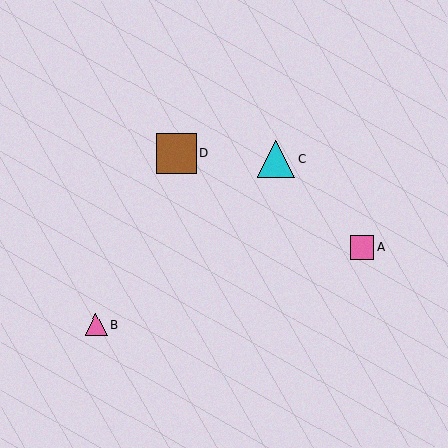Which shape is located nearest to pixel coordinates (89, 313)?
The pink triangle (labeled B) at (96, 324) is nearest to that location.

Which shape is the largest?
The brown square (labeled D) is the largest.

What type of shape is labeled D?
Shape D is a brown square.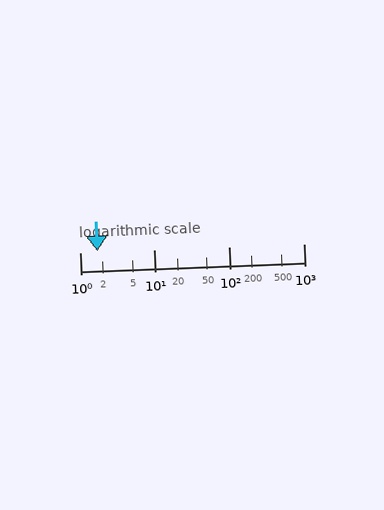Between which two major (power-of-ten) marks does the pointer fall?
The pointer is between 1 and 10.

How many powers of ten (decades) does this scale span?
The scale spans 3 decades, from 1 to 1000.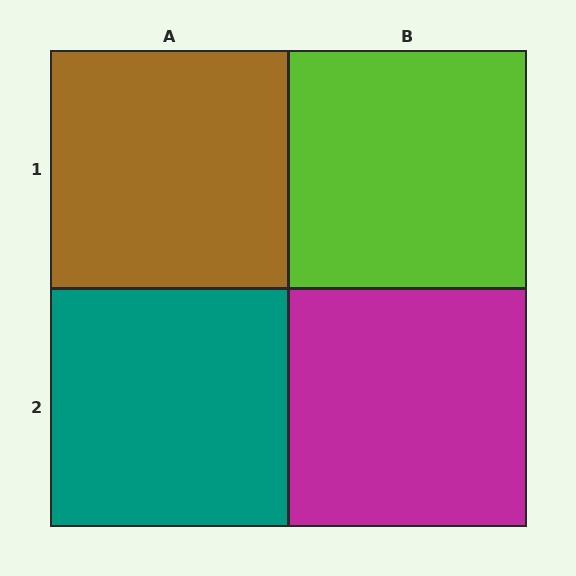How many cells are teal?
1 cell is teal.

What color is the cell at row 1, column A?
Brown.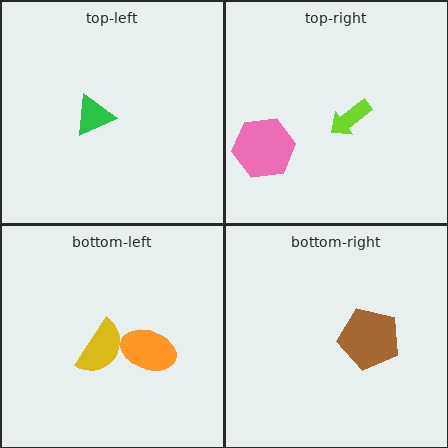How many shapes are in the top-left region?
1.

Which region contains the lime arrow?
The top-right region.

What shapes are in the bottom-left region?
The yellow semicircle, the orange ellipse.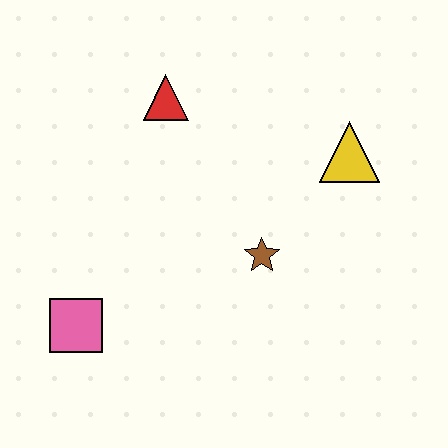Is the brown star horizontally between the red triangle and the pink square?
No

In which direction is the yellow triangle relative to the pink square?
The yellow triangle is to the right of the pink square.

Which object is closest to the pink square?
The brown star is closest to the pink square.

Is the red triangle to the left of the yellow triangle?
Yes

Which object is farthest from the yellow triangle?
The pink square is farthest from the yellow triangle.